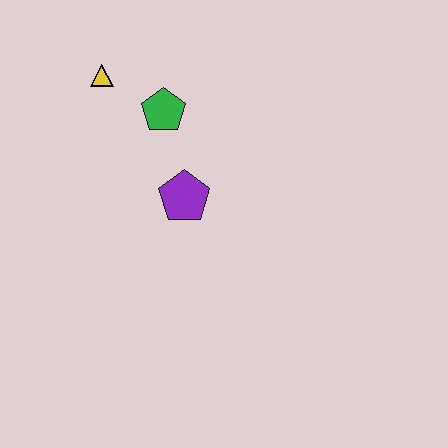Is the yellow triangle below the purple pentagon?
No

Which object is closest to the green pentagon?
The yellow triangle is closest to the green pentagon.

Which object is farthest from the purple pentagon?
The yellow triangle is farthest from the purple pentagon.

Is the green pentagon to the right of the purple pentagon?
No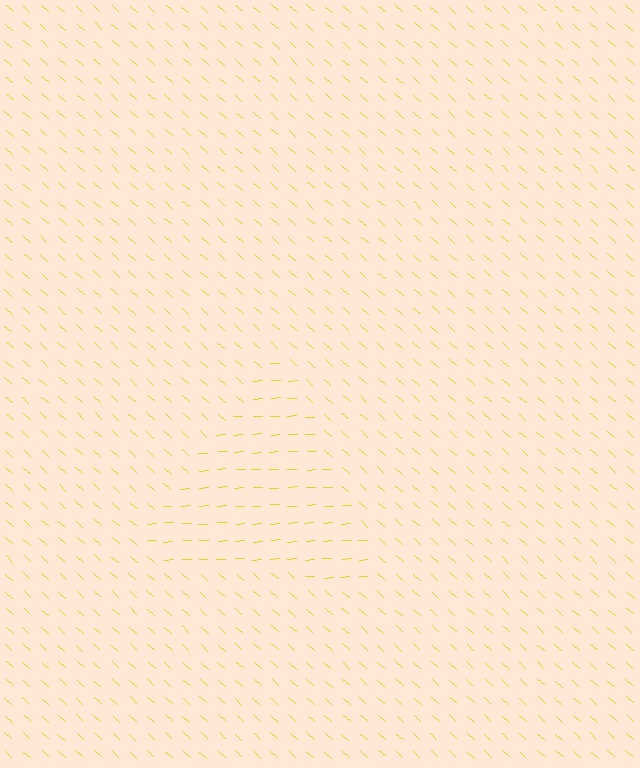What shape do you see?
I see a triangle.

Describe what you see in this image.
The image is filled with small yellow line segments. A triangle region in the image has lines oriented differently from the surrounding lines, creating a visible texture boundary.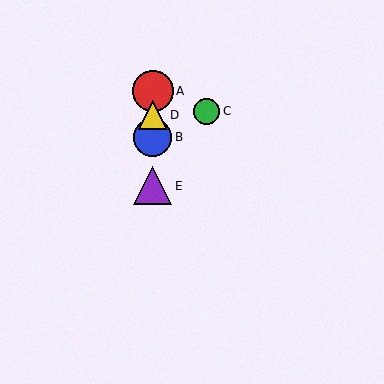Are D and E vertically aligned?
Yes, both are at x≈153.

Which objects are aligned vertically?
Objects A, B, D, E are aligned vertically.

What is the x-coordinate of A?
Object A is at x≈153.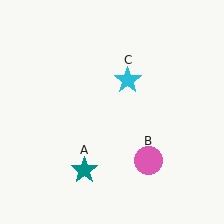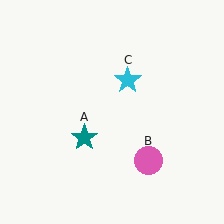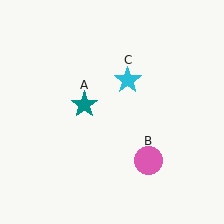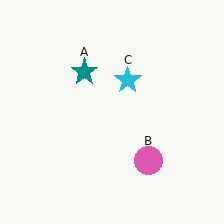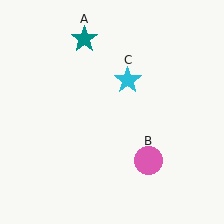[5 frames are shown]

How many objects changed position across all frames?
1 object changed position: teal star (object A).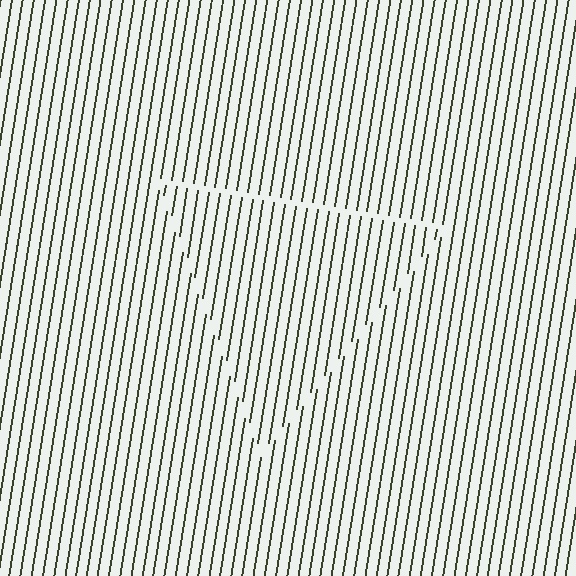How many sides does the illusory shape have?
3 sides — the line-ends trace a triangle.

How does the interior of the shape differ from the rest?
The interior of the shape contains the same grating, shifted by half a period — the contour is defined by the phase discontinuity where line-ends from the inner and outer gratings abut.